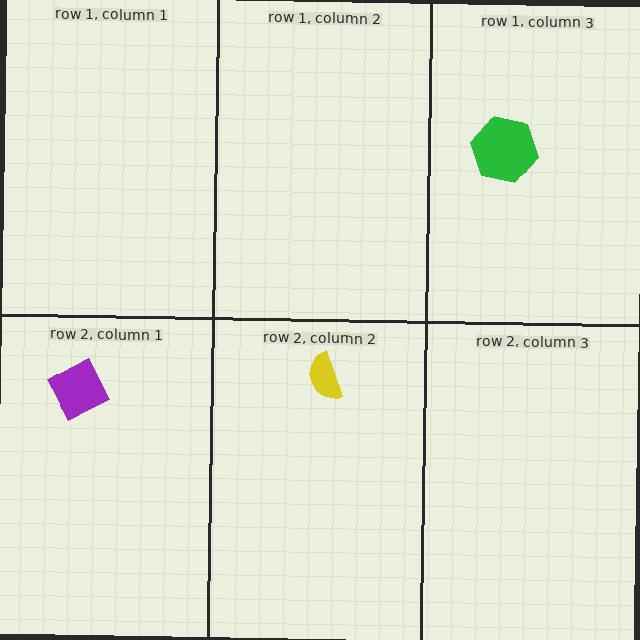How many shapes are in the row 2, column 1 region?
1.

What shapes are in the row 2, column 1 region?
The purple diamond.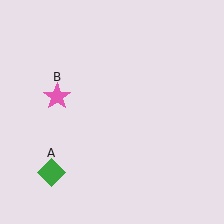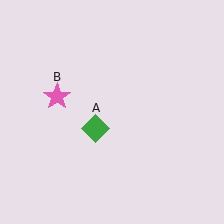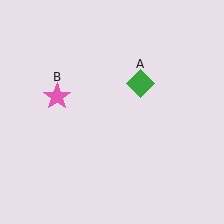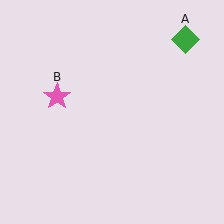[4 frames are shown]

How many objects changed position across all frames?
1 object changed position: green diamond (object A).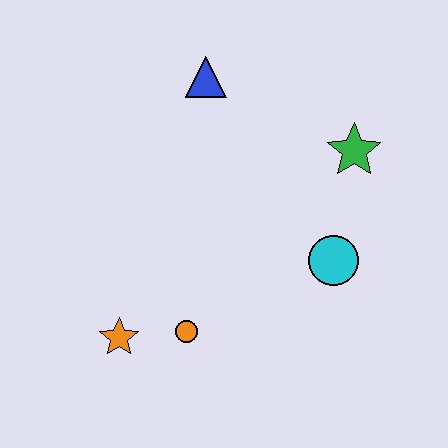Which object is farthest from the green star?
The orange star is farthest from the green star.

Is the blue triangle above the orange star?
Yes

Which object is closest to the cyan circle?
The green star is closest to the cyan circle.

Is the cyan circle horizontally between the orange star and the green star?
Yes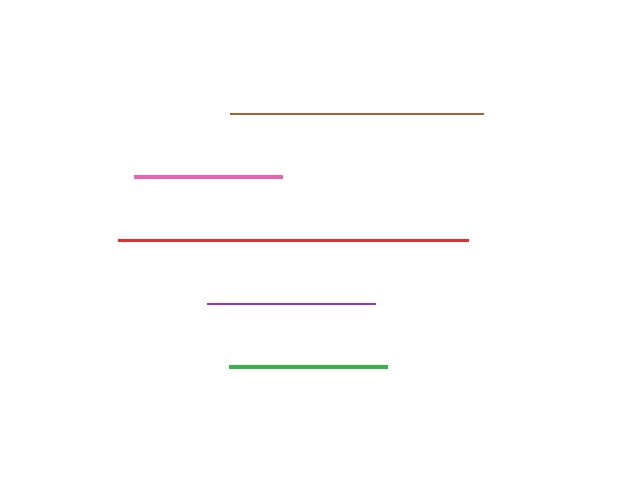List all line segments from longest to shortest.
From longest to shortest: red, brown, purple, green, pink.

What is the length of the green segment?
The green segment is approximately 158 pixels long.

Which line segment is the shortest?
The pink line is the shortest at approximately 148 pixels.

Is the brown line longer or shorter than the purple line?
The brown line is longer than the purple line.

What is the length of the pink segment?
The pink segment is approximately 148 pixels long.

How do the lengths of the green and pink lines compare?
The green and pink lines are approximately the same length.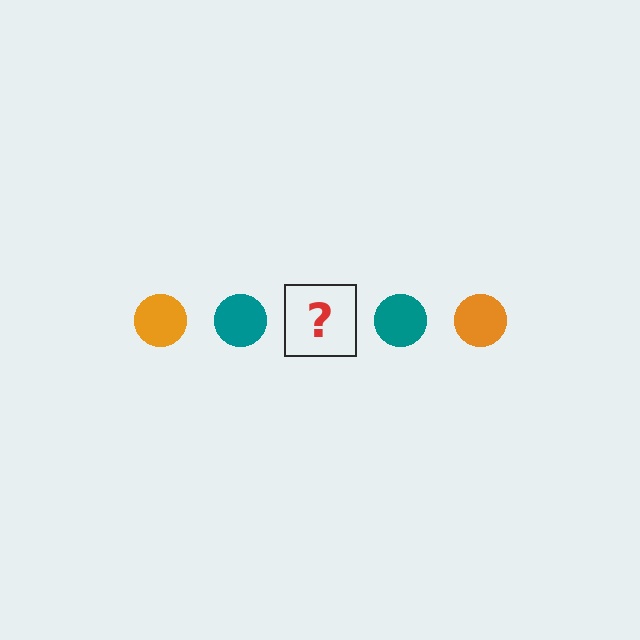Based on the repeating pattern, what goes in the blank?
The blank should be an orange circle.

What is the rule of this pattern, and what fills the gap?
The rule is that the pattern cycles through orange, teal circles. The gap should be filled with an orange circle.